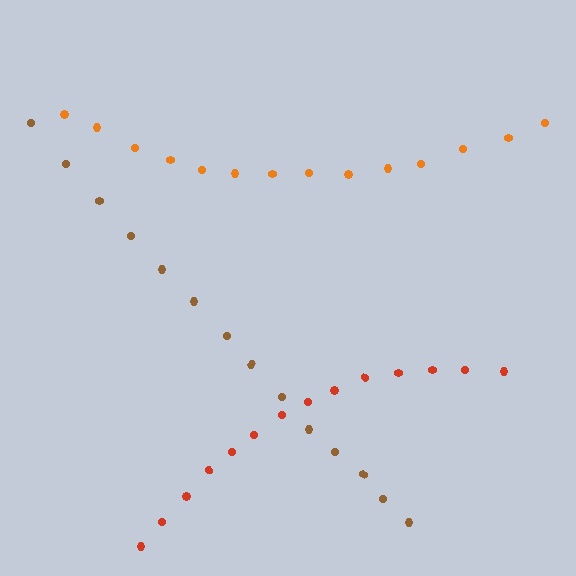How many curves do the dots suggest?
There are 3 distinct paths.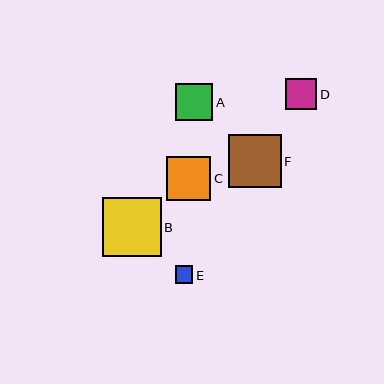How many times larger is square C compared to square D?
Square C is approximately 1.4 times the size of square D.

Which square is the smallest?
Square E is the smallest with a size of approximately 17 pixels.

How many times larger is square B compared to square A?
Square B is approximately 1.6 times the size of square A.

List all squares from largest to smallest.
From largest to smallest: B, F, C, A, D, E.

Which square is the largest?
Square B is the largest with a size of approximately 59 pixels.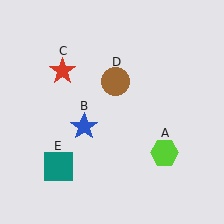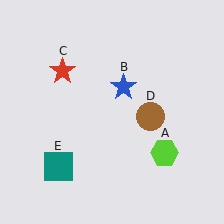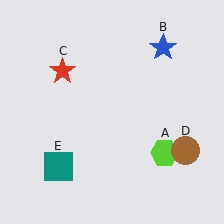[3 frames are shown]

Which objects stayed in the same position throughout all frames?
Lime hexagon (object A) and red star (object C) and teal square (object E) remained stationary.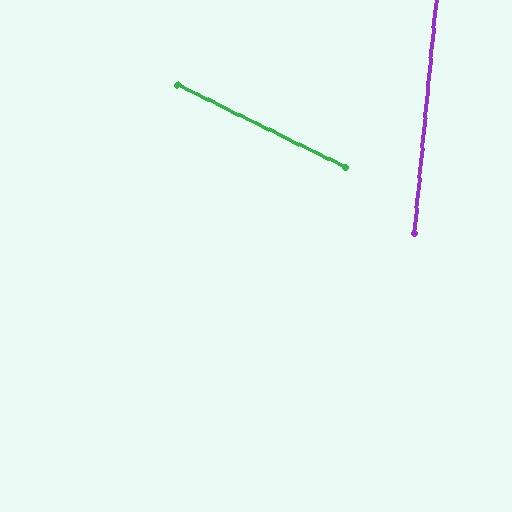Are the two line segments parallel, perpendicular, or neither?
Neither parallel nor perpendicular — they differ by about 69°.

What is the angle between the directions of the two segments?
Approximately 69 degrees.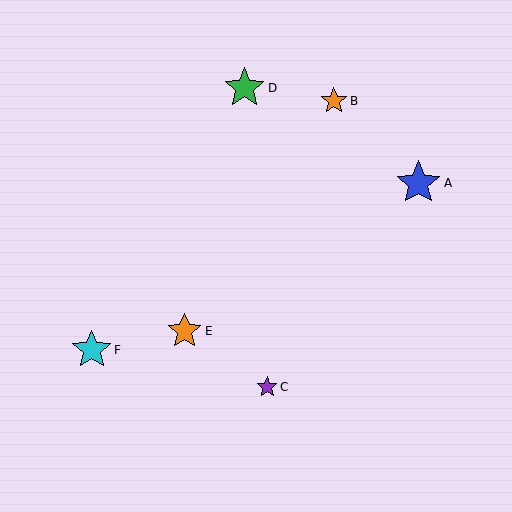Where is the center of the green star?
The center of the green star is at (244, 88).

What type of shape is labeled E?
Shape E is an orange star.